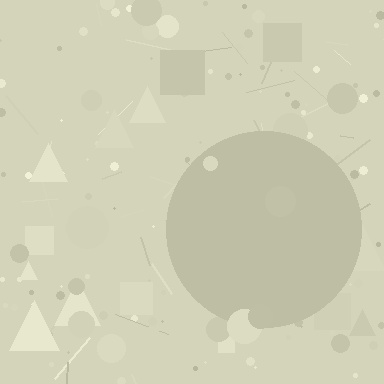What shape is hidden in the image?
A circle is hidden in the image.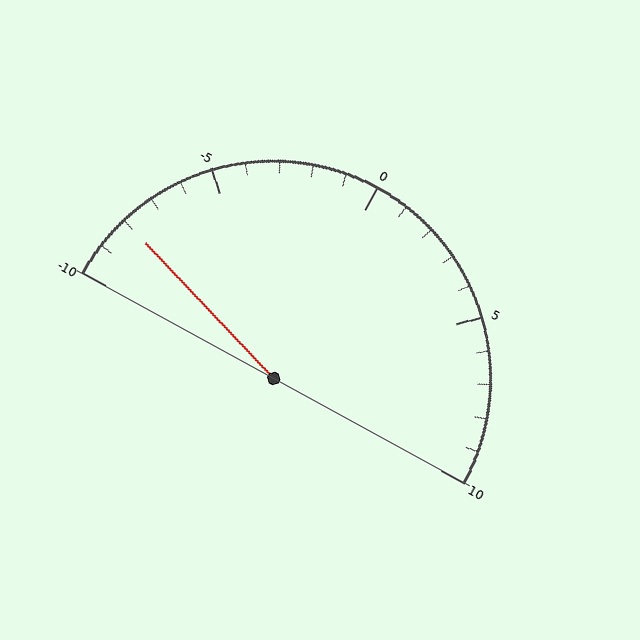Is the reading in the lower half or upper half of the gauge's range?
The reading is in the lower half of the range (-10 to 10).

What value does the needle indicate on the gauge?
The needle indicates approximately -8.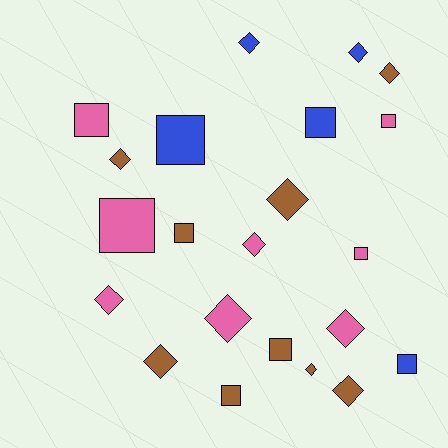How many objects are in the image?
There are 22 objects.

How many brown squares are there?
There are 3 brown squares.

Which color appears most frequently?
Brown, with 9 objects.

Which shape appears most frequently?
Diamond, with 12 objects.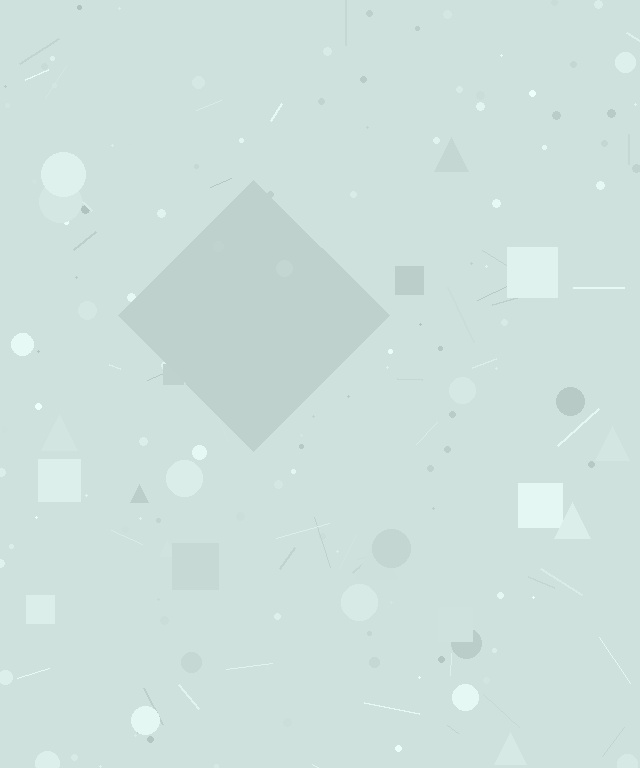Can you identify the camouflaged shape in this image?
The camouflaged shape is a diamond.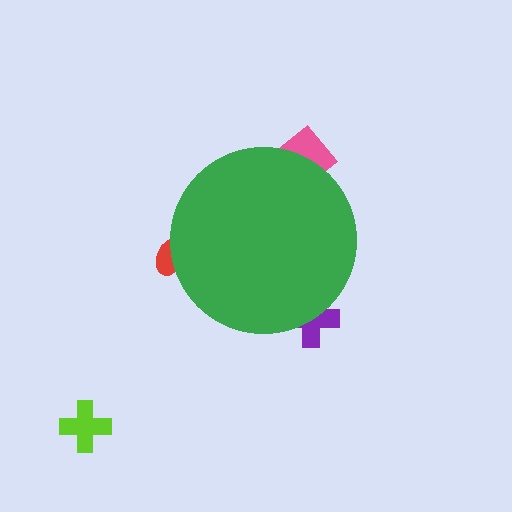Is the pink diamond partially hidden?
Yes, the pink diamond is partially hidden behind the green circle.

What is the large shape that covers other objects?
A green circle.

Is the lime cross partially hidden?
No, the lime cross is fully visible.